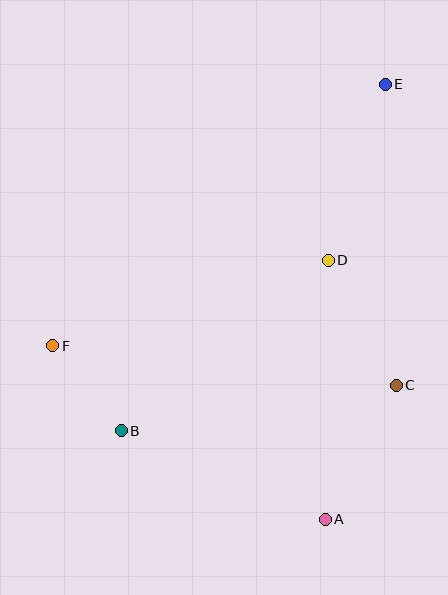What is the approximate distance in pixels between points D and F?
The distance between D and F is approximately 289 pixels.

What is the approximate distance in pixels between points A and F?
The distance between A and F is approximately 323 pixels.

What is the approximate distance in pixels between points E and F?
The distance between E and F is approximately 423 pixels.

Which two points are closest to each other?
Points B and F are closest to each other.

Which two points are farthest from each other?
Points A and E are farthest from each other.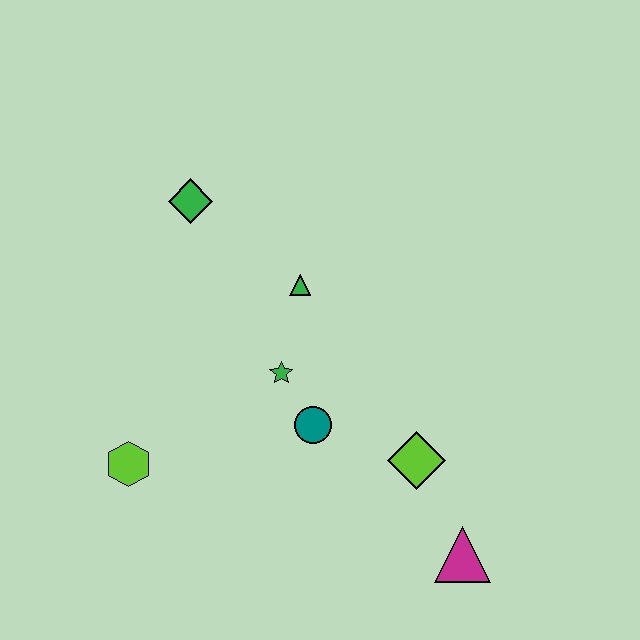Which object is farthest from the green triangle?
The magenta triangle is farthest from the green triangle.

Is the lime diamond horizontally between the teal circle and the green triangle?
No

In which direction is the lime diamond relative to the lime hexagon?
The lime diamond is to the right of the lime hexagon.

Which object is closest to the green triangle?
The green star is closest to the green triangle.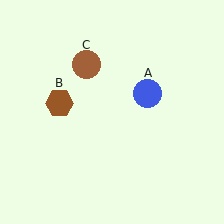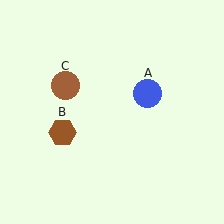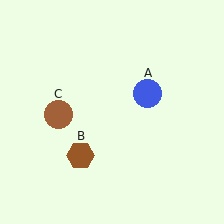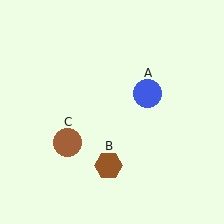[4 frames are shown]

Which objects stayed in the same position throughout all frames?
Blue circle (object A) remained stationary.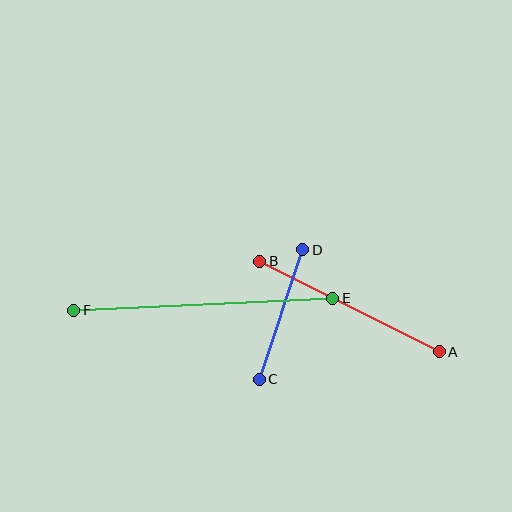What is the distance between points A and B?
The distance is approximately 201 pixels.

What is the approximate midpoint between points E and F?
The midpoint is at approximately (203, 304) pixels.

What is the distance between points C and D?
The distance is approximately 137 pixels.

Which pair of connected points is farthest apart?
Points E and F are farthest apart.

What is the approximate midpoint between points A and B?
The midpoint is at approximately (349, 306) pixels.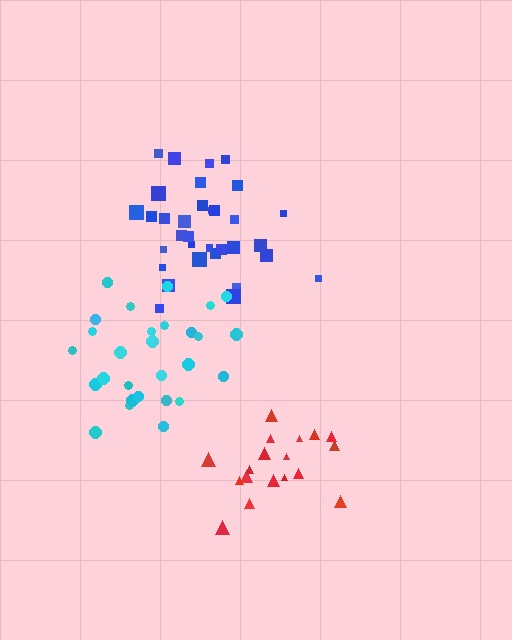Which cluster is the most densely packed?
Blue.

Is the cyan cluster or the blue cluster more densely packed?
Blue.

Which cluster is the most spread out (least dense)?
Cyan.